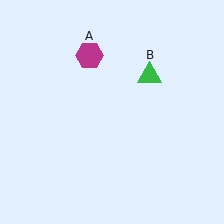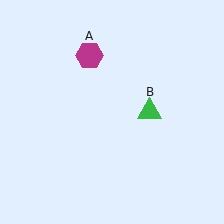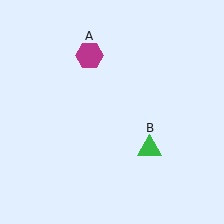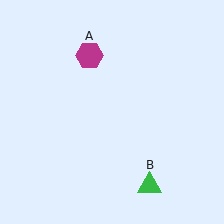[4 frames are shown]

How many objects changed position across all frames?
1 object changed position: green triangle (object B).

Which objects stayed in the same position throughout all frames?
Magenta hexagon (object A) remained stationary.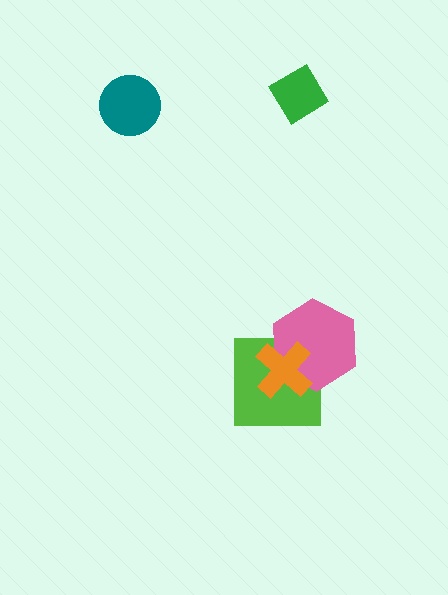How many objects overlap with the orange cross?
2 objects overlap with the orange cross.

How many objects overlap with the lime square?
2 objects overlap with the lime square.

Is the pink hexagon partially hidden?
Yes, it is partially covered by another shape.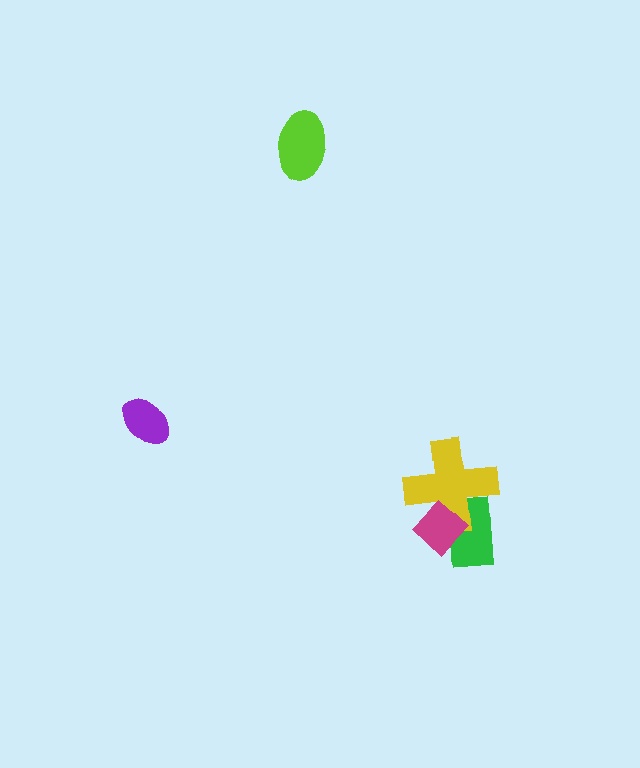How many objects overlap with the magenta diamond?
2 objects overlap with the magenta diamond.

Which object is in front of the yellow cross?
The magenta diamond is in front of the yellow cross.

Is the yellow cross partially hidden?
Yes, it is partially covered by another shape.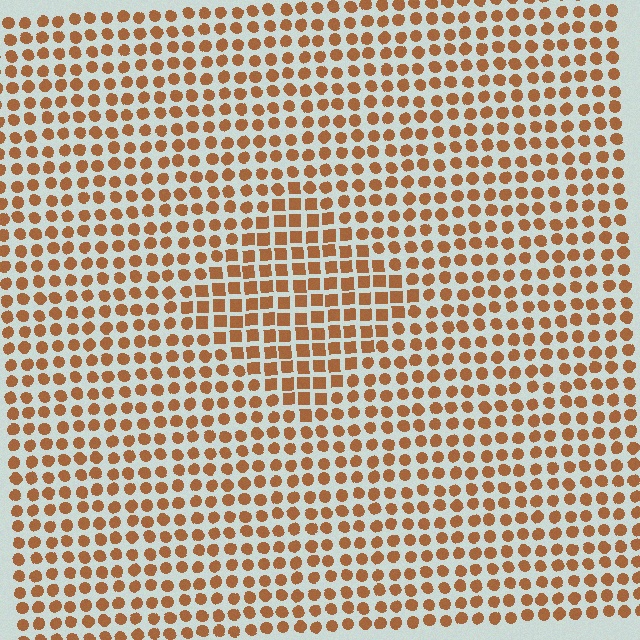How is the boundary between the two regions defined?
The boundary is defined by a change in element shape: squares inside vs. circles outside. All elements share the same color and spacing.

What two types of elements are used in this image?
The image uses squares inside the diamond region and circles outside it.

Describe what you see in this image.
The image is filled with small brown elements arranged in a uniform grid. A diamond-shaped region contains squares, while the surrounding area contains circles. The boundary is defined purely by the change in element shape.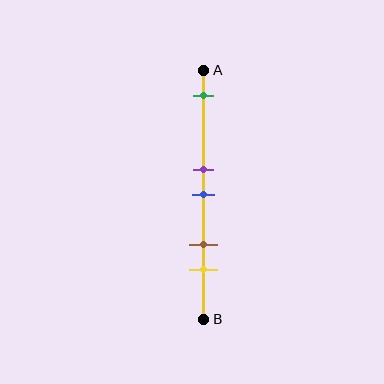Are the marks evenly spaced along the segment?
No, the marks are not evenly spaced.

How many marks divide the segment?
There are 5 marks dividing the segment.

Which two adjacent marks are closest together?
The purple and blue marks are the closest adjacent pair.